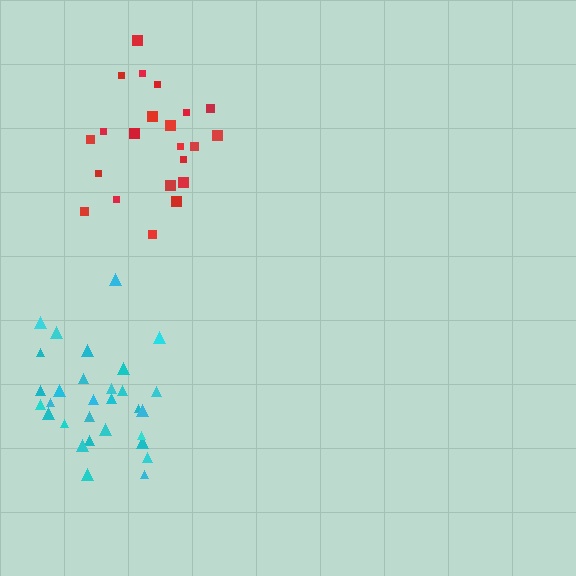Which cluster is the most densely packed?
Cyan.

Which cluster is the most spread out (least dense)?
Red.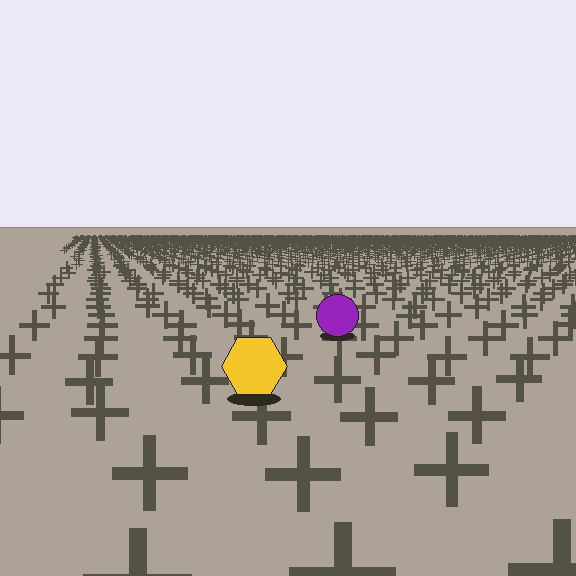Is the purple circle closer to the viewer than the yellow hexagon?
No. The yellow hexagon is closer — you can tell from the texture gradient: the ground texture is coarser near it.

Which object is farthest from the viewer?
The purple circle is farthest from the viewer. It appears smaller and the ground texture around it is denser.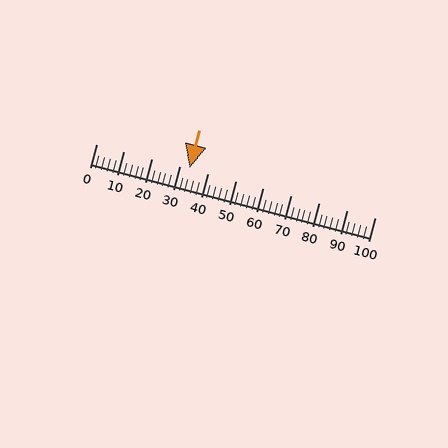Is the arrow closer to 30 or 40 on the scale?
The arrow is closer to 30.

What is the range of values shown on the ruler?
The ruler shows values from 0 to 100.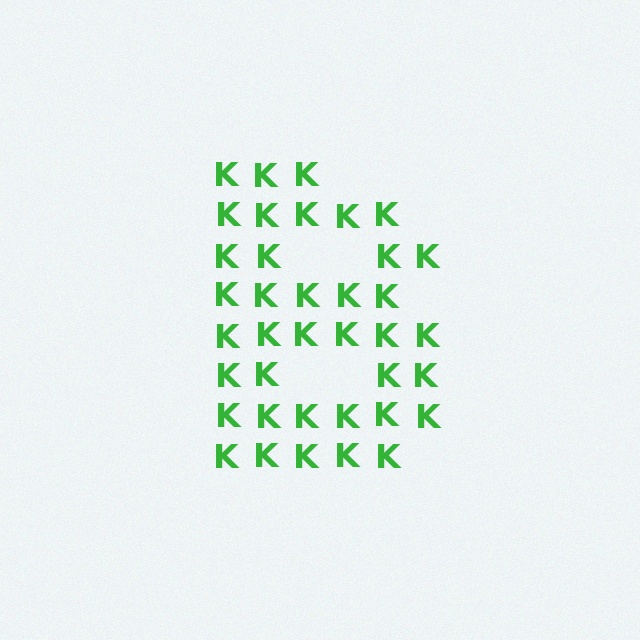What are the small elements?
The small elements are letter K's.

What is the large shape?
The large shape is the letter B.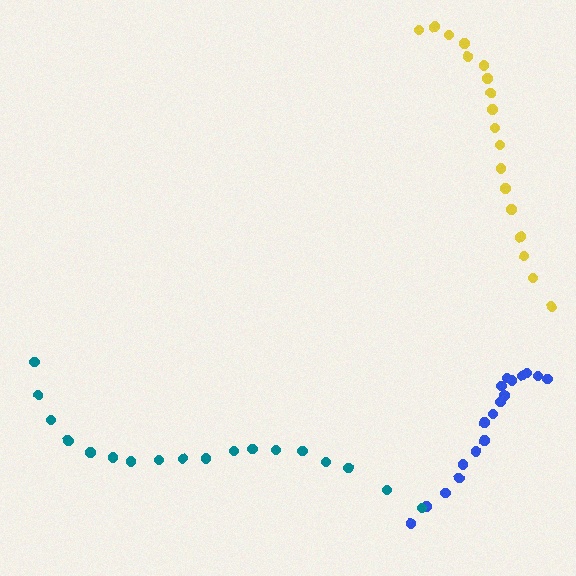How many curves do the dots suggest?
There are 3 distinct paths.